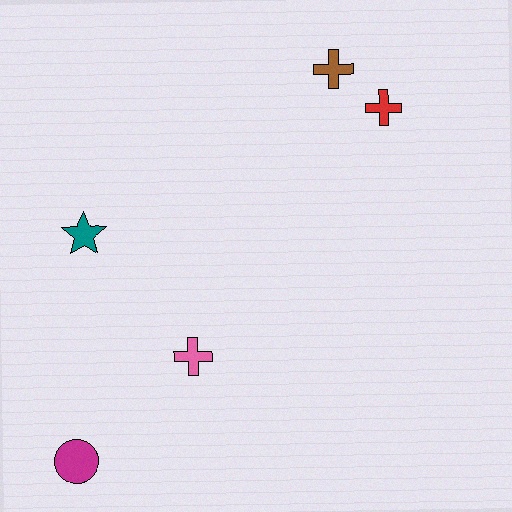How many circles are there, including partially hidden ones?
There is 1 circle.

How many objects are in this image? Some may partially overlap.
There are 5 objects.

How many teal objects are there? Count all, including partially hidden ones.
There is 1 teal object.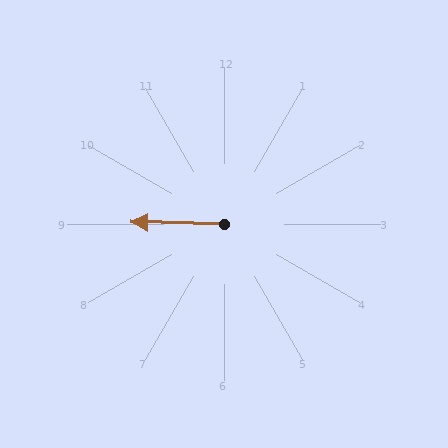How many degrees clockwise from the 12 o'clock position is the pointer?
Approximately 271 degrees.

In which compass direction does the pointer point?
West.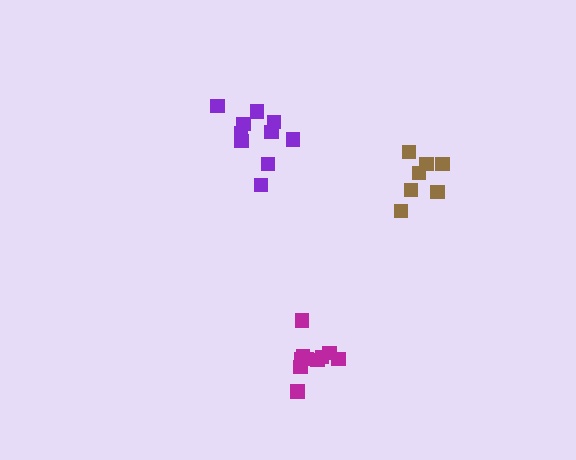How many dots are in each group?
Group 1: 7 dots, Group 2: 10 dots, Group 3: 10 dots (27 total).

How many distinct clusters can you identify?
There are 3 distinct clusters.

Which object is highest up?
The purple cluster is topmost.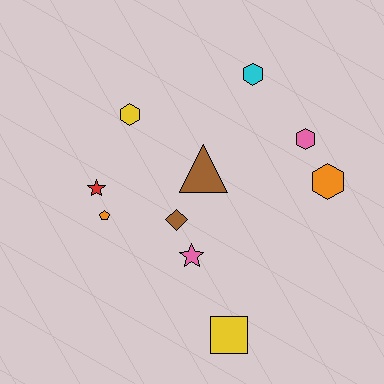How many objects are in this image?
There are 10 objects.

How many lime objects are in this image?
There are no lime objects.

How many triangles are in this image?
There is 1 triangle.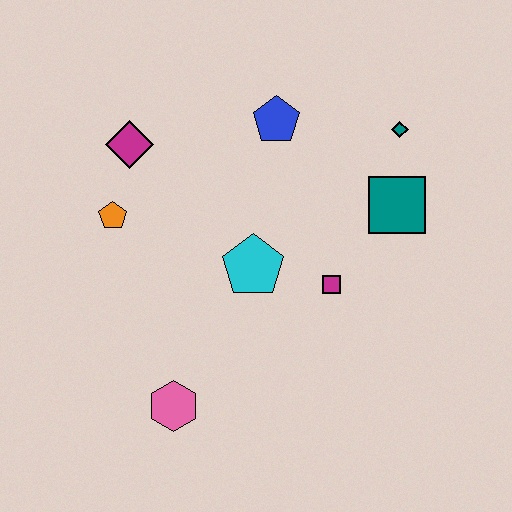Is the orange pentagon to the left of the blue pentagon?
Yes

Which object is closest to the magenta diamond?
The orange pentagon is closest to the magenta diamond.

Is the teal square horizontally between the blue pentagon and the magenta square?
No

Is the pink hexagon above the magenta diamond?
No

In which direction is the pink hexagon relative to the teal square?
The pink hexagon is to the left of the teal square.